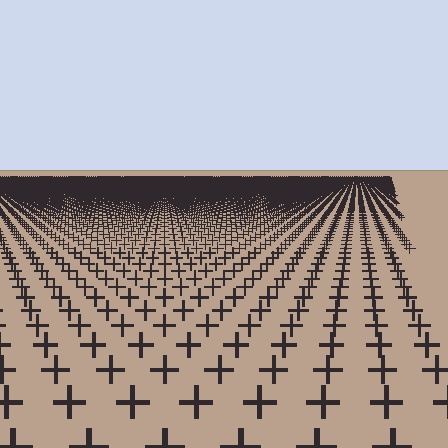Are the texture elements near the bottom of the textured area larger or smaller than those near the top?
Larger. Near the bottom, elements are closer to the viewer and appear at a bigger on-screen size.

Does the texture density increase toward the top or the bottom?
Density increases toward the top.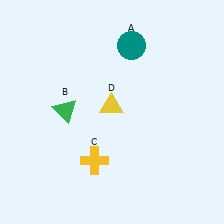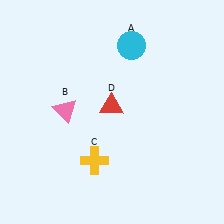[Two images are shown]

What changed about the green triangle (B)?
In Image 1, B is green. In Image 2, it changed to pink.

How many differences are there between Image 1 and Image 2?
There are 3 differences between the two images.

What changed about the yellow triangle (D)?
In Image 1, D is yellow. In Image 2, it changed to red.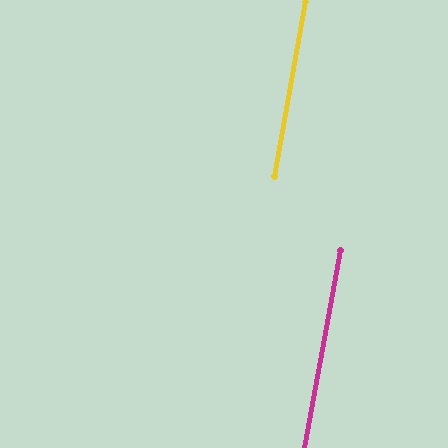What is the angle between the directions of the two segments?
Approximately 0 degrees.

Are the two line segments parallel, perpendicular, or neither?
Parallel — their directions differ by only 0.2°.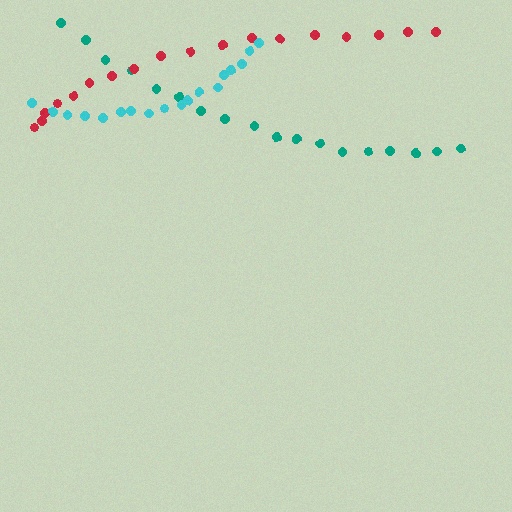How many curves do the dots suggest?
There are 3 distinct paths.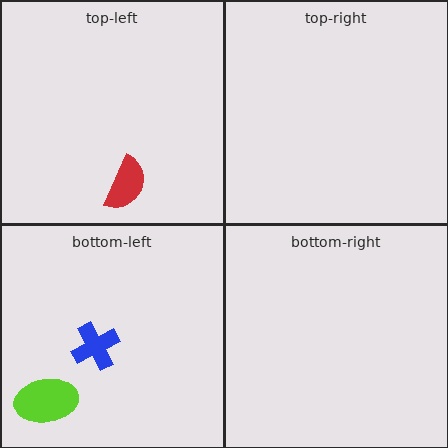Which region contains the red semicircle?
The top-left region.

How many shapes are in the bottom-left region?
2.